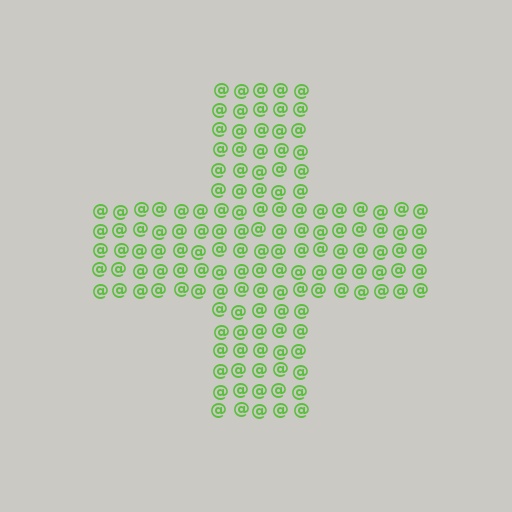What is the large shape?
The large shape is a cross.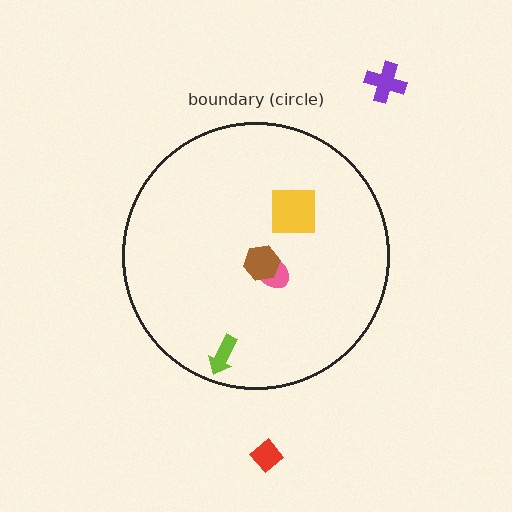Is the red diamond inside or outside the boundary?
Outside.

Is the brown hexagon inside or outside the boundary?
Inside.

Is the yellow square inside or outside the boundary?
Inside.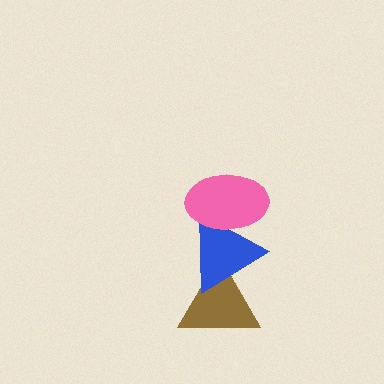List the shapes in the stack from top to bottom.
From top to bottom: the pink ellipse, the blue triangle, the brown triangle.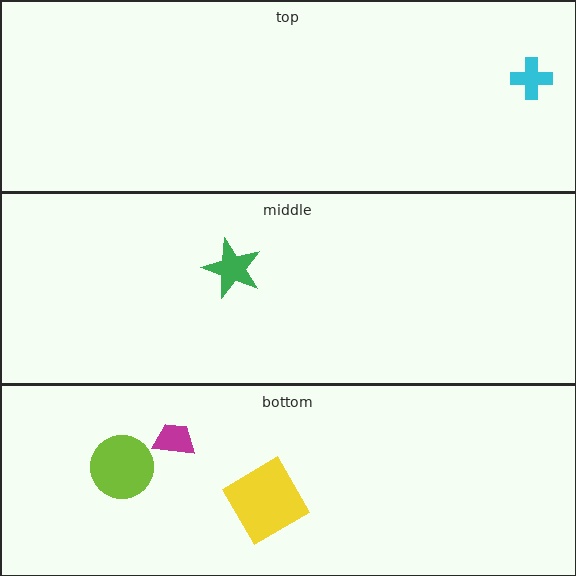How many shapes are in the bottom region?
3.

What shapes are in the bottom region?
The lime circle, the magenta trapezoid, the yellow diamond.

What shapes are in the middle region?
The green star.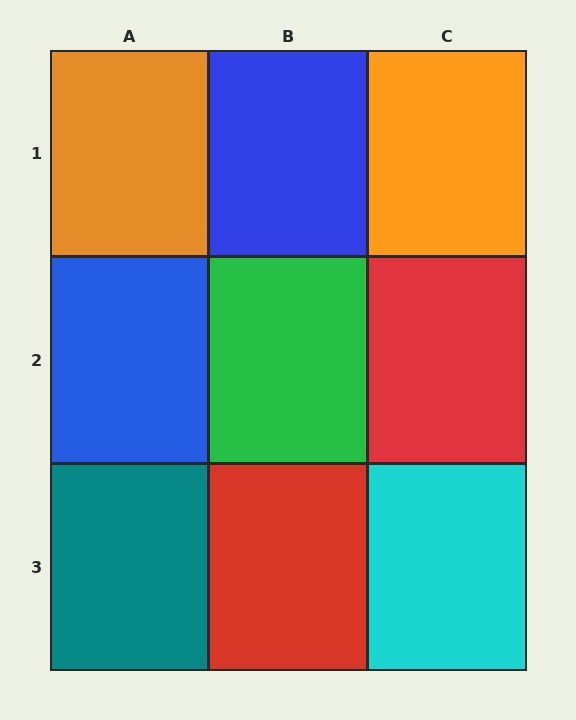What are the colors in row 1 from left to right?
Orange, blue, orange.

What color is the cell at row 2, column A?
Blue.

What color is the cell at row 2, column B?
Green.